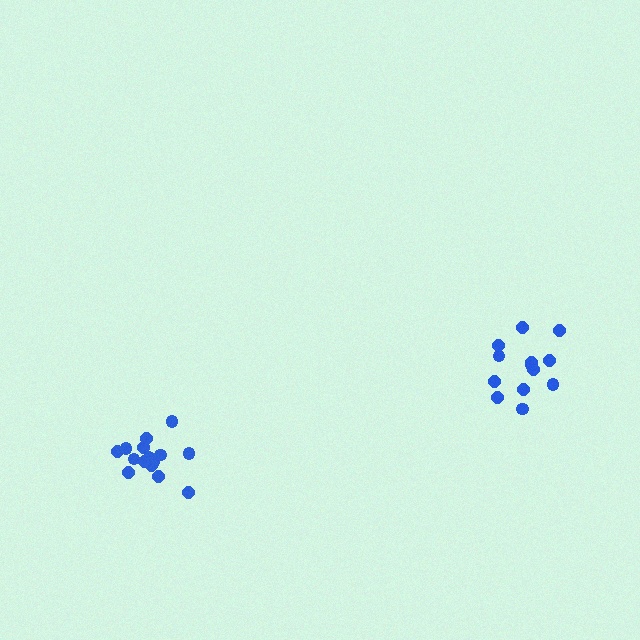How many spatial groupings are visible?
There are 2 spatial groupings.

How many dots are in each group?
Group 1: 13 dots, Group 2: 15 dots (28 total).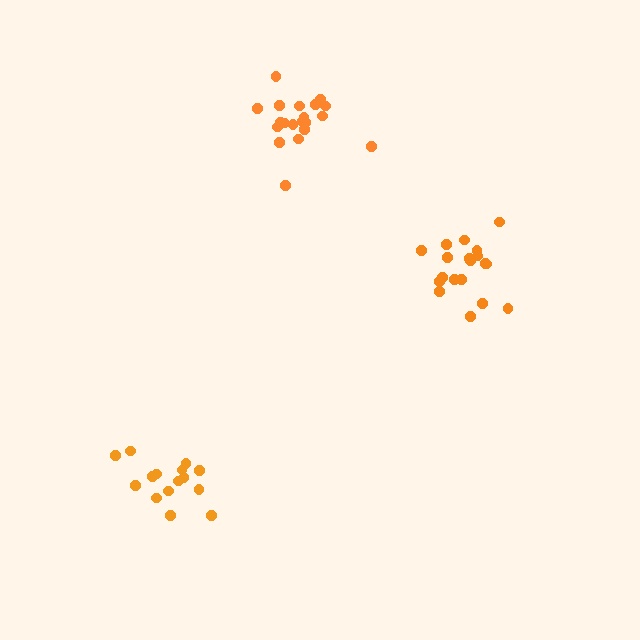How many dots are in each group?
Group 1: 19 dots, Group 2: 20 dots, Group 3: 15 dots (54 total).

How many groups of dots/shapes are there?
There are 3 groups.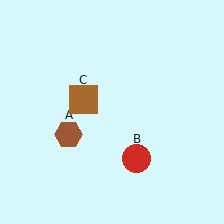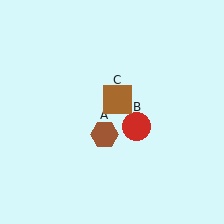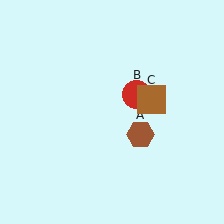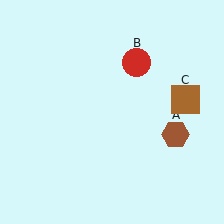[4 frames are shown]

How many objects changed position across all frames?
3 objects changed position: brown hexagon (object A), red circle (object B), brown square (object C).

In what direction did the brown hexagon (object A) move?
The brown hexagon (object A) moved right.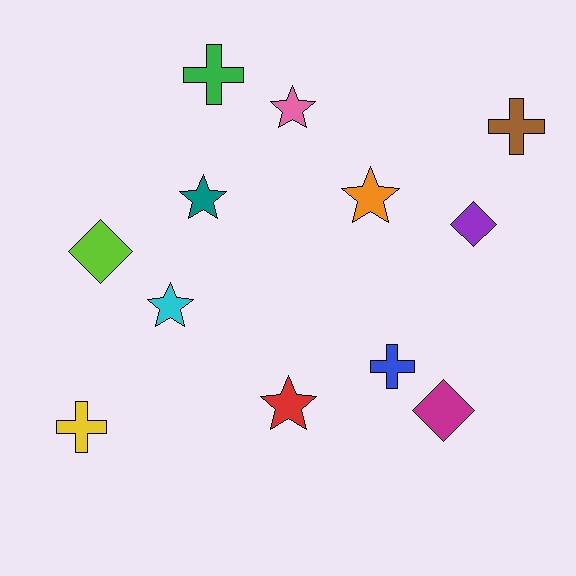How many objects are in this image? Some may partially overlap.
There are 12 objects.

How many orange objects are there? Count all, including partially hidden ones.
There is 1 orange object.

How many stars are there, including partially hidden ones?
There are 5 stars.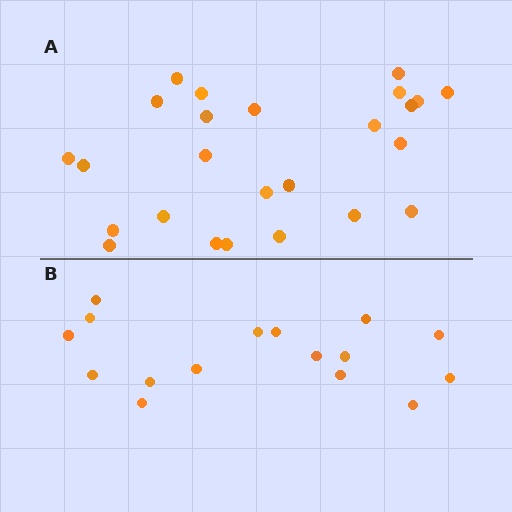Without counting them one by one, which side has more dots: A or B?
Region A (the top region) has more dots.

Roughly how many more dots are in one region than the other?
Region A has roughly 8 or so more dots than region B.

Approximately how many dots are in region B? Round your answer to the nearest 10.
About 20 dots. (The exact count is 16, which rounds to 20.)